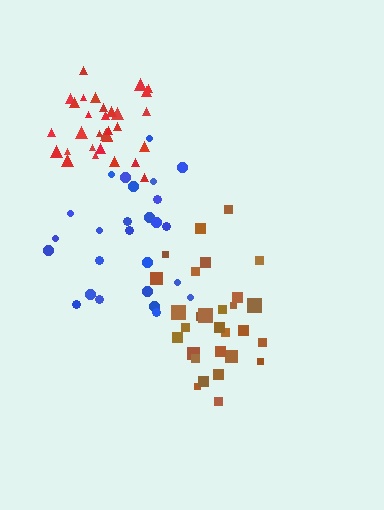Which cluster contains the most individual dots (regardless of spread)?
Red (33).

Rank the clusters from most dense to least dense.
red, blue, brown.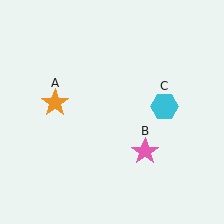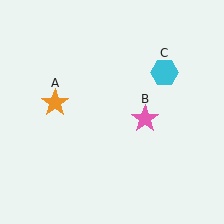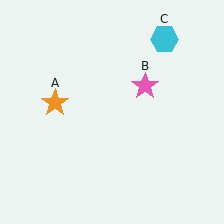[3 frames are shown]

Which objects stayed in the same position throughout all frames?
Orange star (object A) remained stationary.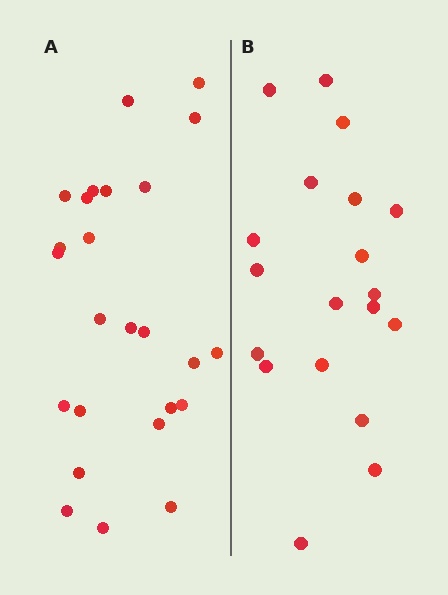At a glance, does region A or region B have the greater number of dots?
Region A (the left region) has more dots.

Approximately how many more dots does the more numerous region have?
Region A has about 6 more dots than region B.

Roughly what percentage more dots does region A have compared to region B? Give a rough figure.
About 30% more.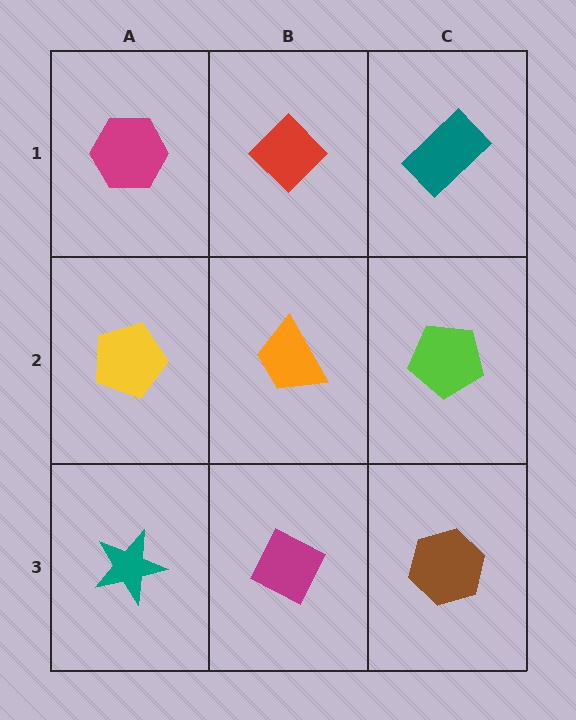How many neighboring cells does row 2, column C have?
3.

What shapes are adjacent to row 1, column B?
An orange trapezoid (row 2, column B), a magenta hexagon (row 1, column A), a teal rectangle (row 1, column C).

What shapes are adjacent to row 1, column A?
A yellow pentagon (row 2, column A), a red diamond (row 1, column B).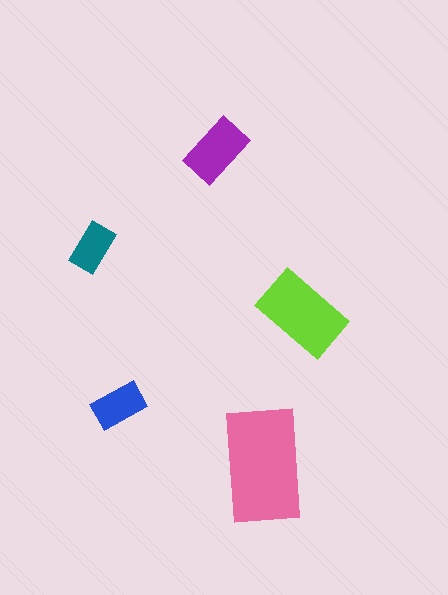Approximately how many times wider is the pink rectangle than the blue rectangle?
About 2 times wider.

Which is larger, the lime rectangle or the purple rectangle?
The lime one.